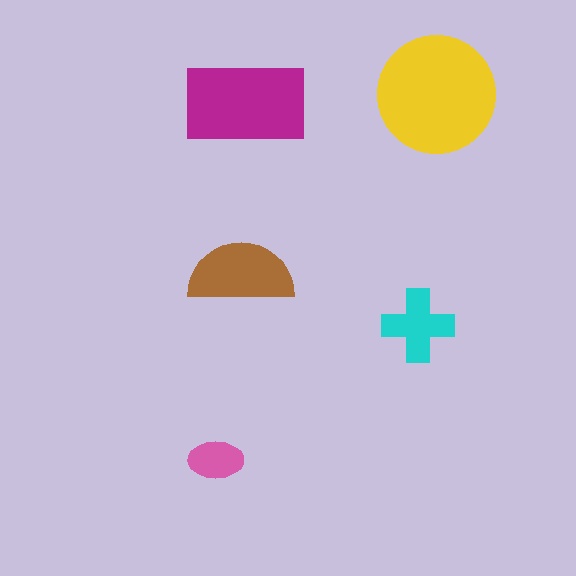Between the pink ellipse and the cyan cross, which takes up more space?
The cyan cross.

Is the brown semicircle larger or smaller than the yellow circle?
Smaller.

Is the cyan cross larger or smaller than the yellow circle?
Smaller.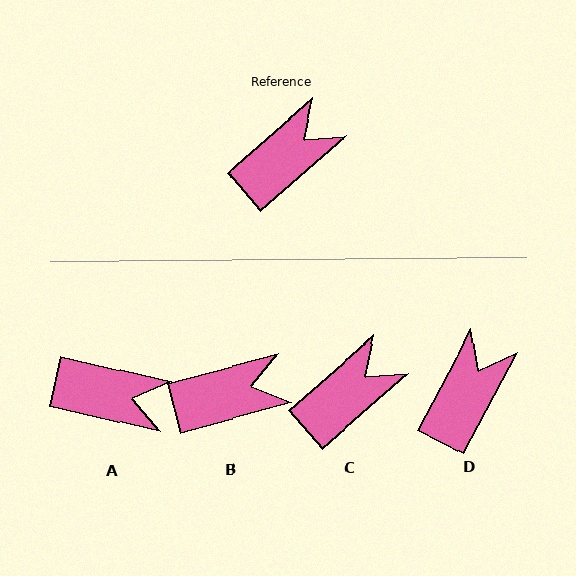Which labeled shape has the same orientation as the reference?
C.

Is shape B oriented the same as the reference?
No, it is off by about 26 degrees.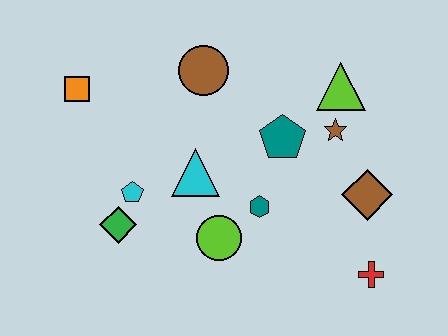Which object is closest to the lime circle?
The teal hexagon is closest to the lime circle.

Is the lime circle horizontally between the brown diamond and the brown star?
No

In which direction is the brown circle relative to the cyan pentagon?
The brown circle is above the cyan pentagon.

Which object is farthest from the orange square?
The red cross is farthest from the orange square.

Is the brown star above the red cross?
Yes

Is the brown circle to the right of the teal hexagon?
No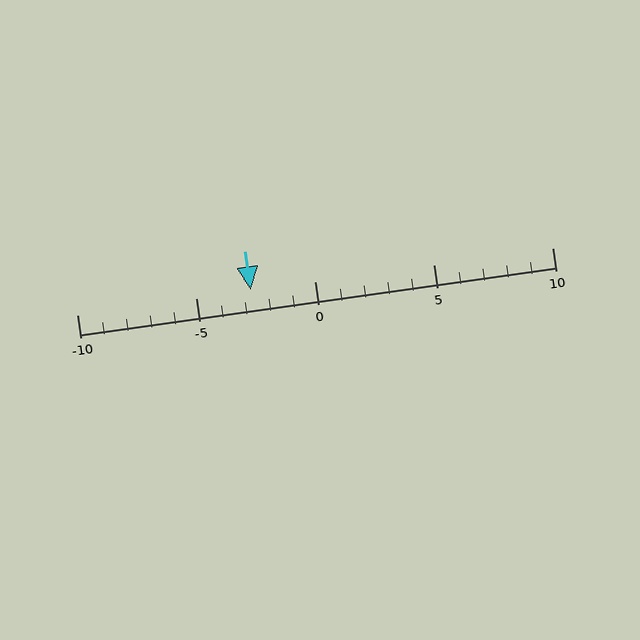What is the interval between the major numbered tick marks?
The major tick marks are spaced 5 units apart.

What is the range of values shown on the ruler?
The ruler shows values from -10 to 10.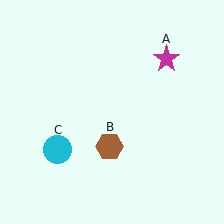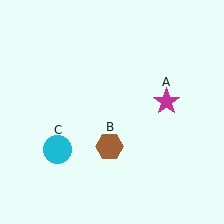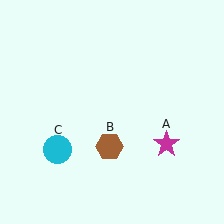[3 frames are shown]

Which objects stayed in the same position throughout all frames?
Brown hexagon (object B) and cyan circle (object C) remained stationary.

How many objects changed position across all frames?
1 object changed position: magenta star (object A).